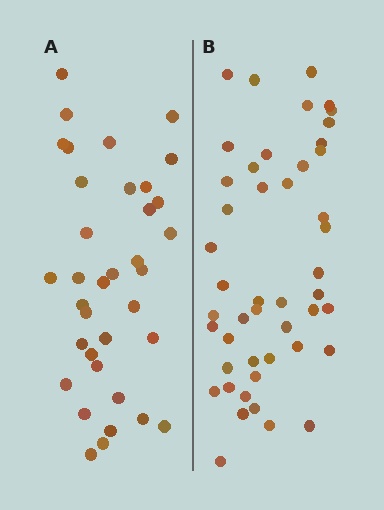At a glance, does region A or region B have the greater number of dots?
Region B (the right region) has more dots.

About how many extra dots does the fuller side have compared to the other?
Region B has roughly 12 or so more dots than region A.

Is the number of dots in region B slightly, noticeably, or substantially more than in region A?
Region B has noticeably more, but not dramatically so. The ratio is roughly 1.3 to 1.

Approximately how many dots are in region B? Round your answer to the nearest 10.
About 50 dots. (The exact count is 47, which rounds to 50.)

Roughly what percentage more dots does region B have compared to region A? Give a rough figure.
About 30% more.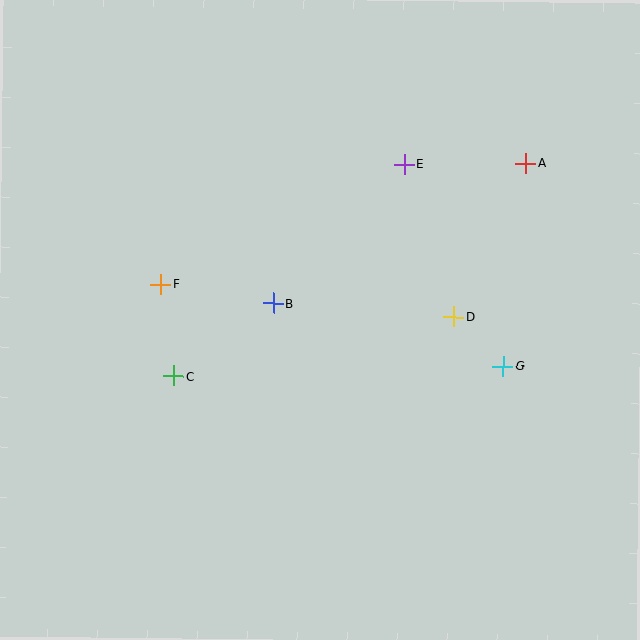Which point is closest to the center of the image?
Point B at (274, 303) is closest to the center.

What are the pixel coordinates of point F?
Point F is at (161, 285).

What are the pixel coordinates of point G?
Point G is at (503, 366).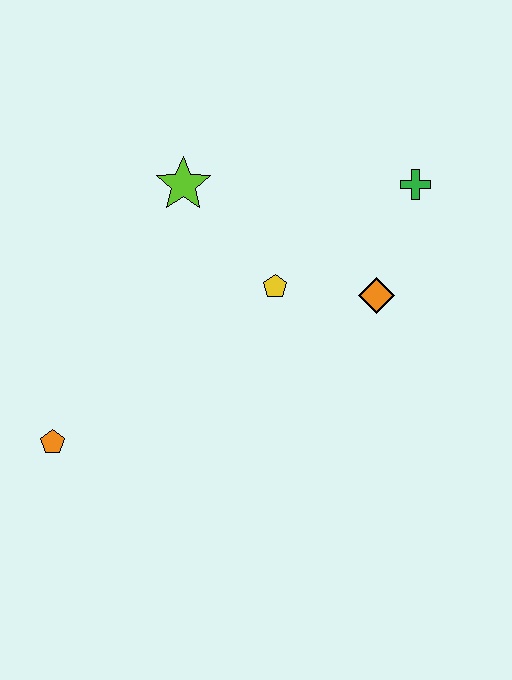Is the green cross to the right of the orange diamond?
Yes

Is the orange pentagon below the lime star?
Yes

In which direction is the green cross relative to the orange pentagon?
The green cross is to the right of the orange pentagon.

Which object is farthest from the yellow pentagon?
The orange pentagon is farthest from the yellow pentagon.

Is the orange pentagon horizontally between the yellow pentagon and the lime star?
No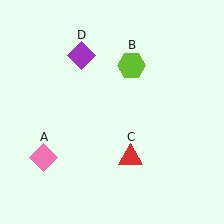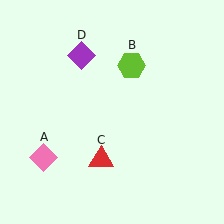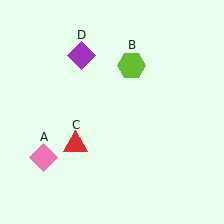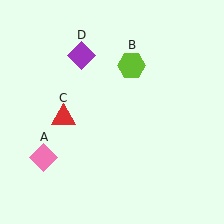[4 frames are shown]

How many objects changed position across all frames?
1 object changed position: red triangle (object C).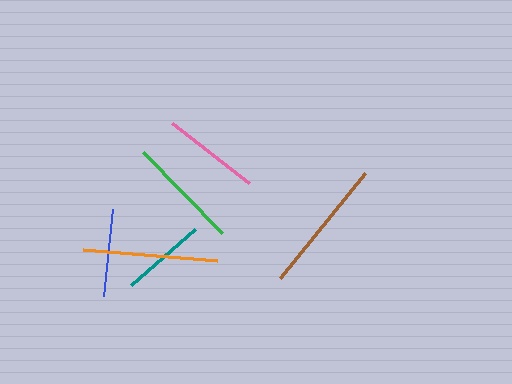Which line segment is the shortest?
The teal line is the shortest at approximately 85 pixels.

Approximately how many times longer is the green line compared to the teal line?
The green line is approximately 1.3 times the length of the teal line.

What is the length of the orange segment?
The orange segment is approximately 135 pixels long.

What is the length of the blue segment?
The blue segment is approximately 88 pixels long.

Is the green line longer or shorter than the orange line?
The orange line is longer than the green line.